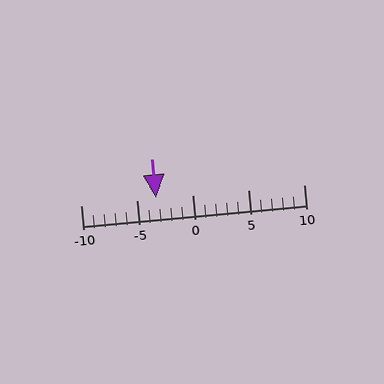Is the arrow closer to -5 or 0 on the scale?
The arrow is closer to -5.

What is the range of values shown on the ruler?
The ruler shows values from -10 to 10.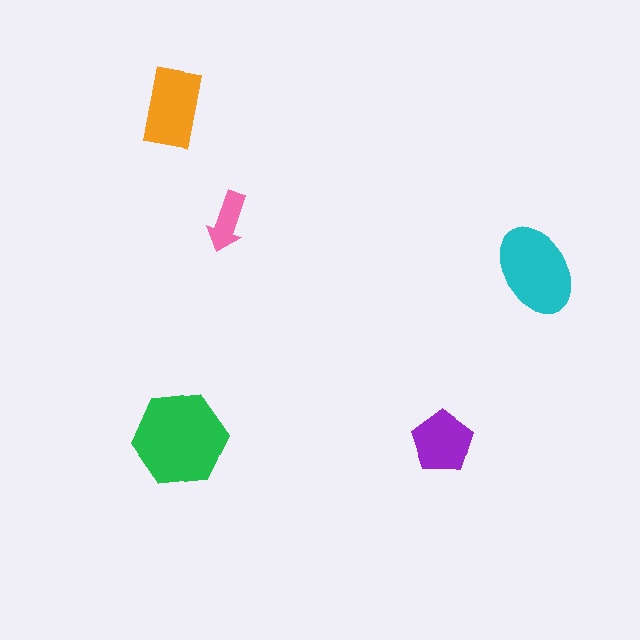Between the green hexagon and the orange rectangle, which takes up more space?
The green hexagon.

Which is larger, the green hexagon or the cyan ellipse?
The green hexagon.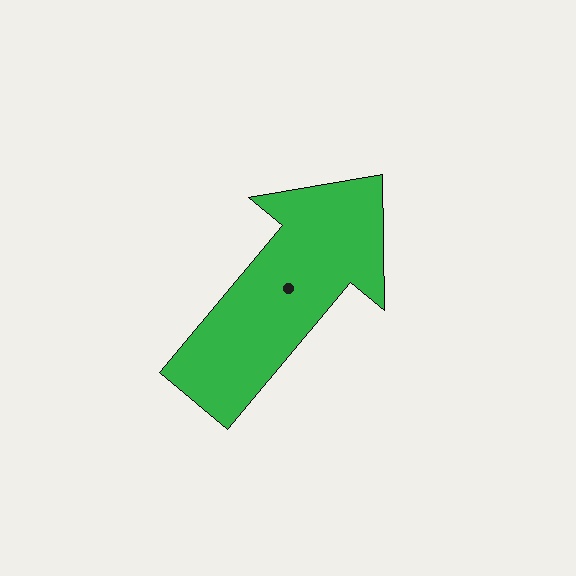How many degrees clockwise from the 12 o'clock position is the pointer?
Approximately 40 degrees.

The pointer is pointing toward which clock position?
Roughly 1 o'clock.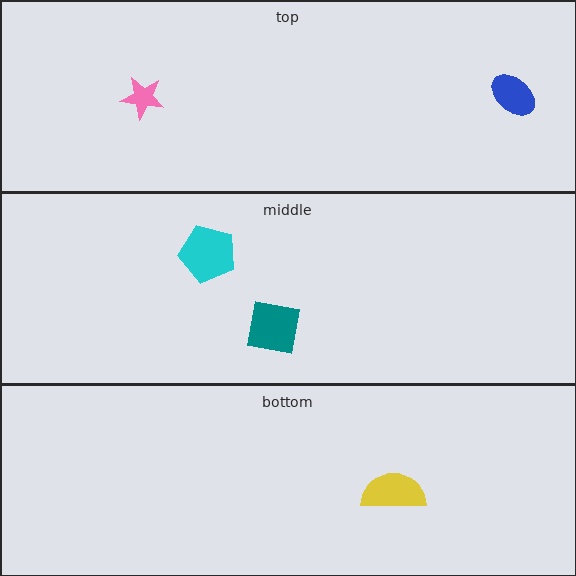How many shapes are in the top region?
2.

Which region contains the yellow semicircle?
The bottom region.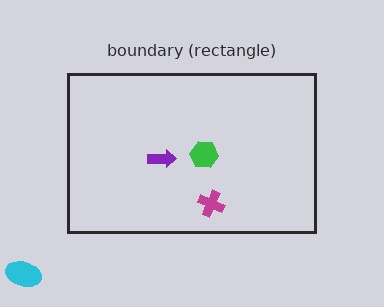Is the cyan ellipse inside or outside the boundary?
Outside.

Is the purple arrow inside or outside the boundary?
Inside.